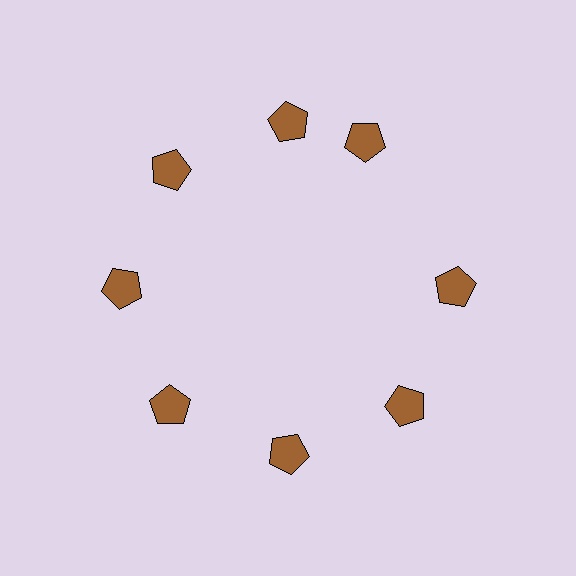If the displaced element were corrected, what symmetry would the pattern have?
It would have 8-fold rotational symmetry — the pattern would map onto itself every 45 degrees.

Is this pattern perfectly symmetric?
No. The 8 brown pentagons are arranged in a ring, but one element near the 2 o'clock position is rotated out of alignment along the ring, breaking the 8-fold rotational symmetry.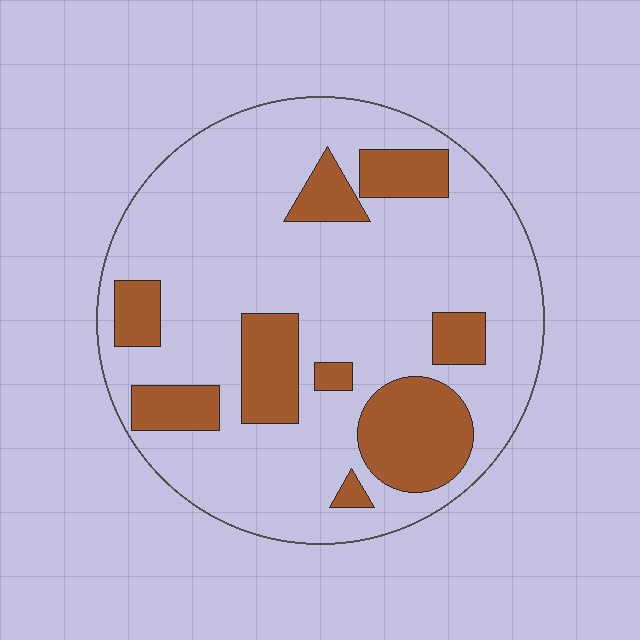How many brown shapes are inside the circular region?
9.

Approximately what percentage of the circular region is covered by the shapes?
Approximately 25%.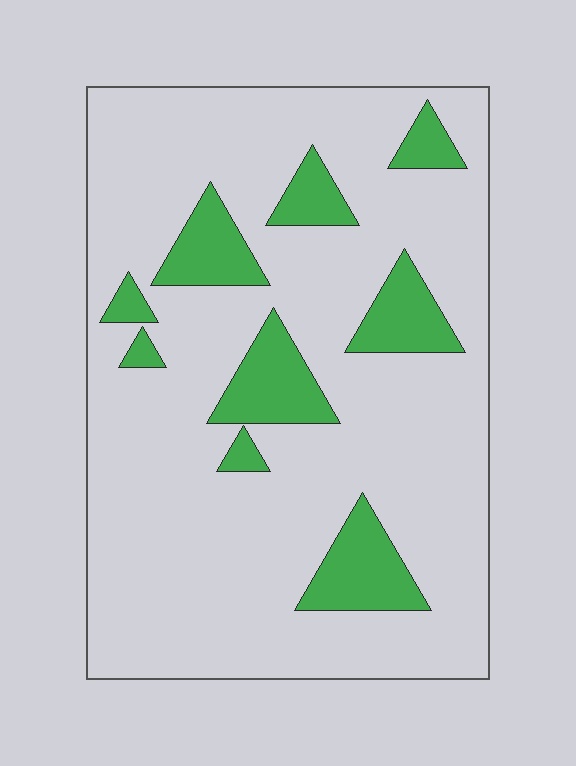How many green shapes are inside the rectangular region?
9.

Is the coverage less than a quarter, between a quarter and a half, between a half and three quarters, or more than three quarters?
Less than a quarter.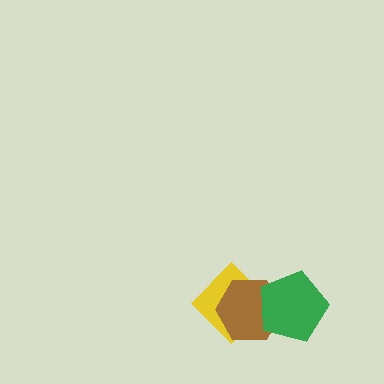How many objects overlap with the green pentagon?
2 objects overlap with the green pentagon.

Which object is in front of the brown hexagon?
The green pentagon is in front of the brown hexagon.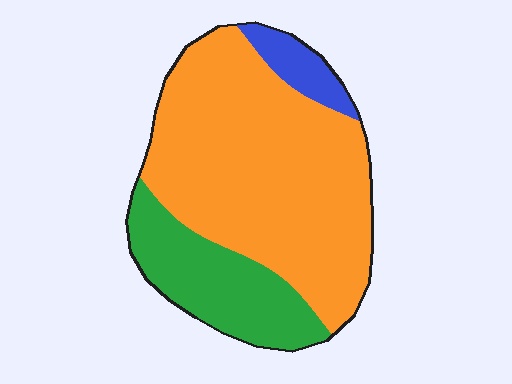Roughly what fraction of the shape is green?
Green takes up about one quarter (1/4) of the shape.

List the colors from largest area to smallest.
From largest to smallest: orange, green, blue.